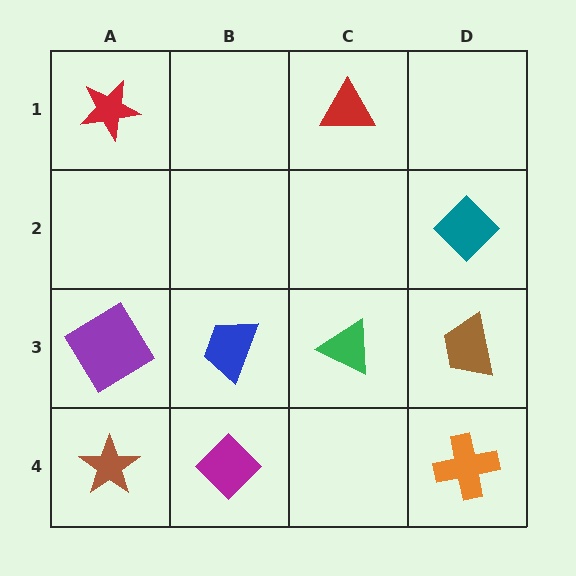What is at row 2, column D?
A teal diamond.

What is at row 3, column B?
A blue trapezoid.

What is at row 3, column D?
A brown trapezoid.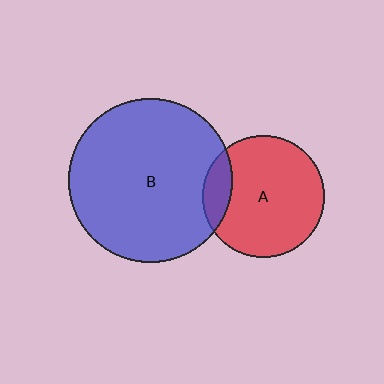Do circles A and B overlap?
Yes.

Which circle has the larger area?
Circle B (blue).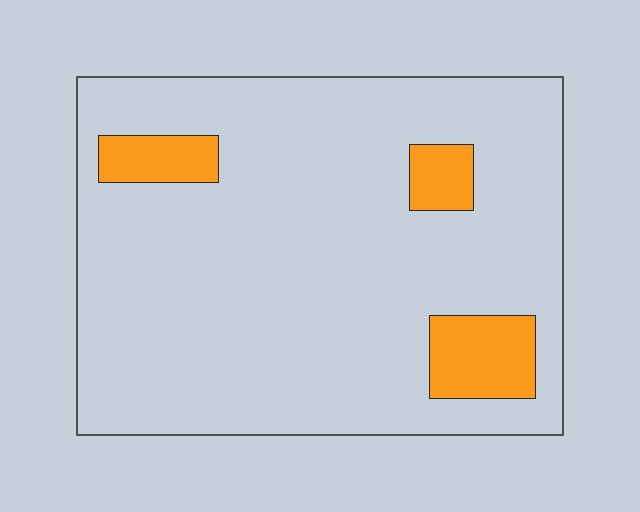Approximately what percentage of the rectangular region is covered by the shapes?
Approximately 10%.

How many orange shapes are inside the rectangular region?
3.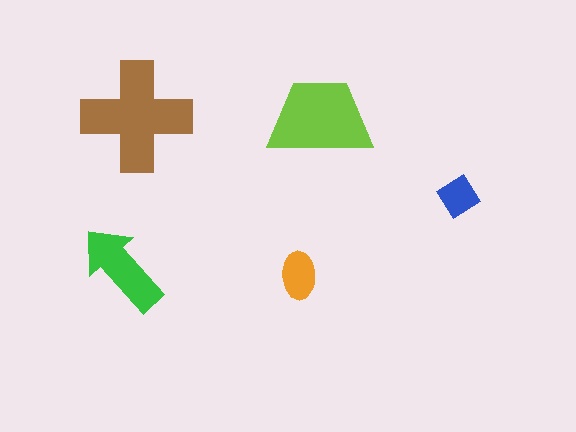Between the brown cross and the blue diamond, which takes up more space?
The brown cross.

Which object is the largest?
The brown cross.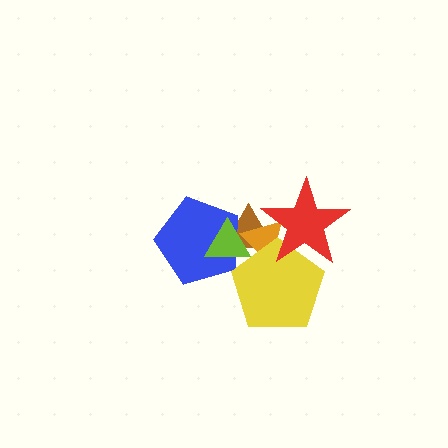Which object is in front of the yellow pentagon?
The red star is in front of the yellow pentagon.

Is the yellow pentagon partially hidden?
Yes, it is partially covered by another shape.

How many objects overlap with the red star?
3 objects overlap with the red star.